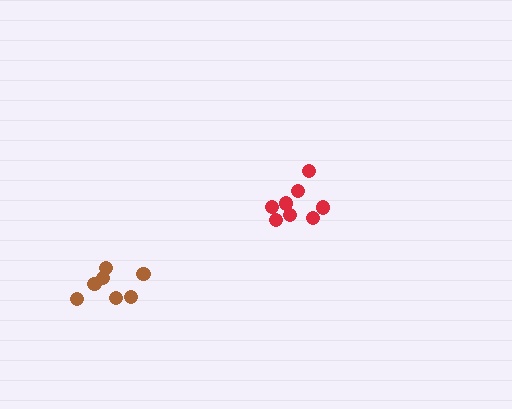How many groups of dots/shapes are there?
There are 2 groups.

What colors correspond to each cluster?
The clusters are colored: red, brown.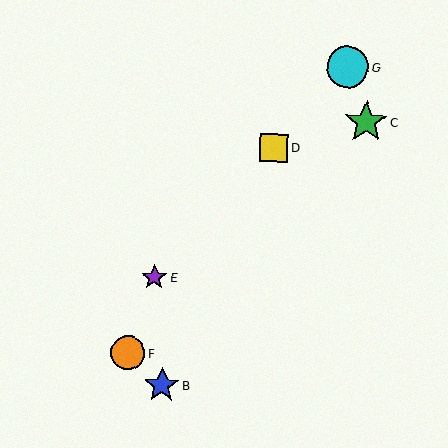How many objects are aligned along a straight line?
4 objects (A, D, E, G) are aligned along a straight line.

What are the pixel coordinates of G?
Object G is at (348, 67).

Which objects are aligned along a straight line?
Objects A, D, E, G are aligned along a straight line.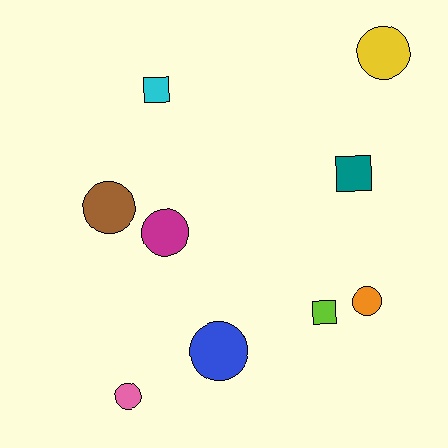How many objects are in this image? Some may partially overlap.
There are 9 objects.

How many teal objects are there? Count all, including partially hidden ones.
There is 1 teal object.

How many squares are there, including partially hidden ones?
There are 3 squares.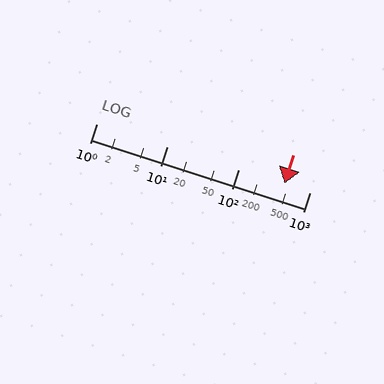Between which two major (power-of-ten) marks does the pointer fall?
The pointer is between 100 and 1000.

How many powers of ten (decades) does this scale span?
The scale spans 3 decades, from 1 to 1000.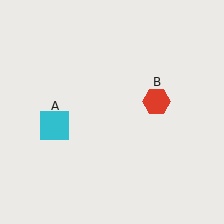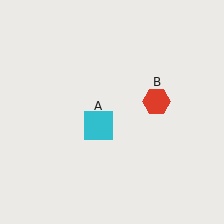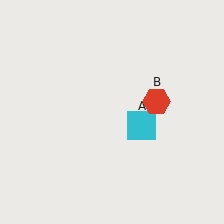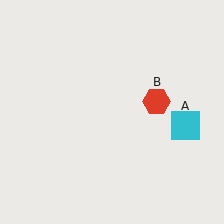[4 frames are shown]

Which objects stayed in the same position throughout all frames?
Red hexagon (object B) remained stationary.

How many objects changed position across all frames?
1 object changed position: cyan square (object A).